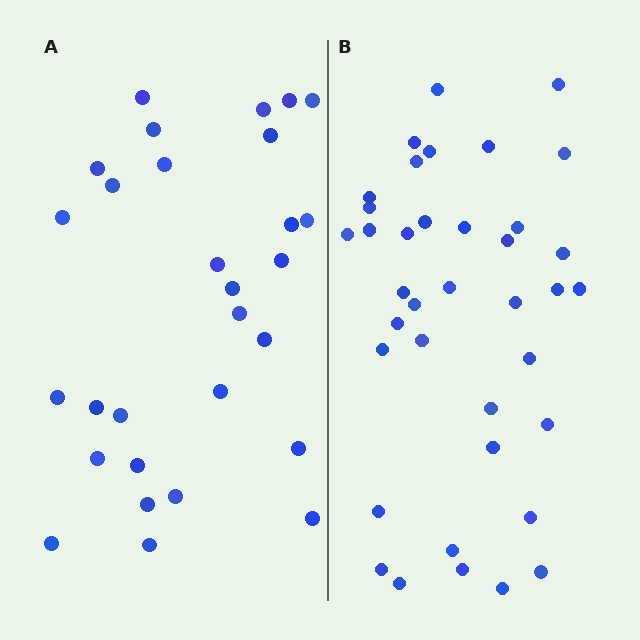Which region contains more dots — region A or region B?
Region B (the right region) has more dots.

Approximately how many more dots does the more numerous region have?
Region B has roughly 8 or so more dots than region A.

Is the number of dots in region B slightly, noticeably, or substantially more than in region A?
Region B has noticeably more, but not dramatically so. The ratio is roughly 1.3 to 1.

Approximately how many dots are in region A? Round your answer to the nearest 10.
About 30 dots. (The exact count is 29, which rounds to 30.)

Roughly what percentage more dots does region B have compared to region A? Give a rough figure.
About 30% more.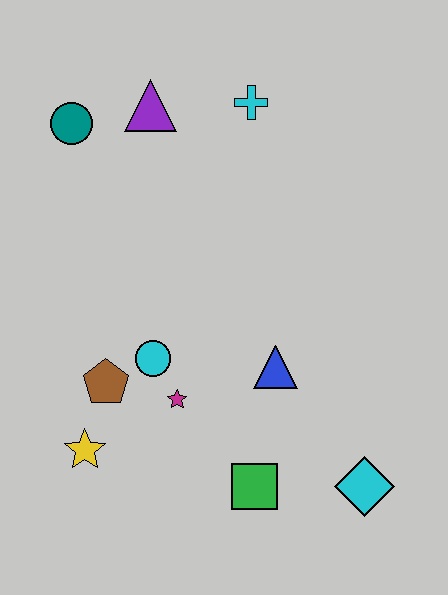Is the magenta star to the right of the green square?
No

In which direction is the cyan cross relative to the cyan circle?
The cyan cross is above the cyan circle.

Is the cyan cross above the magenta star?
Yes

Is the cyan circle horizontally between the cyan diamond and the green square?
No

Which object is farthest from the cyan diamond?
The teal circle is farthest from the cyan diamond.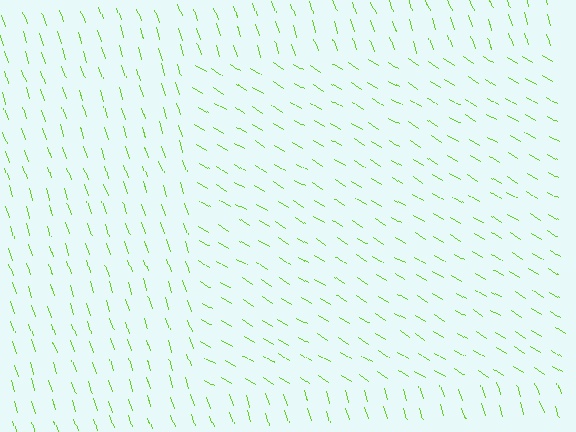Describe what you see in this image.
The image is filled with small lime line segments. A rectangle region in the image has lines oriented differently from the surrounding lines, creating a visible texture boundary.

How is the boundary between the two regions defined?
The boundary is defined purely by a change in line orientation (approximately 40 degrees difference). All lines are the same color and thickness.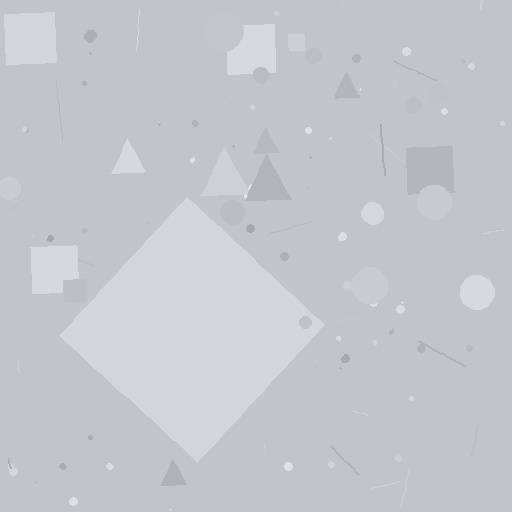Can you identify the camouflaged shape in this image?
The camouflaged shape is a diamond.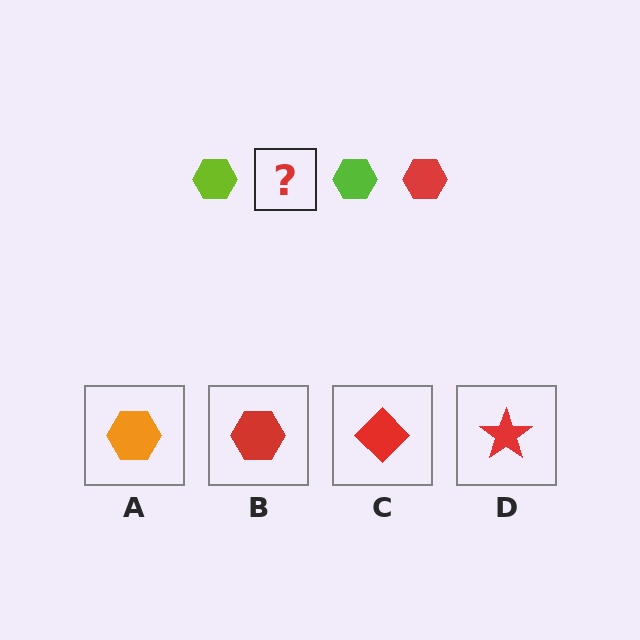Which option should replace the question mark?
Option B.